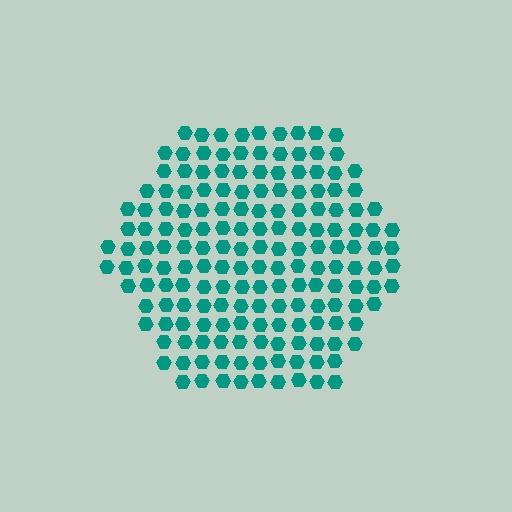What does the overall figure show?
The overall figure shows a hexagon.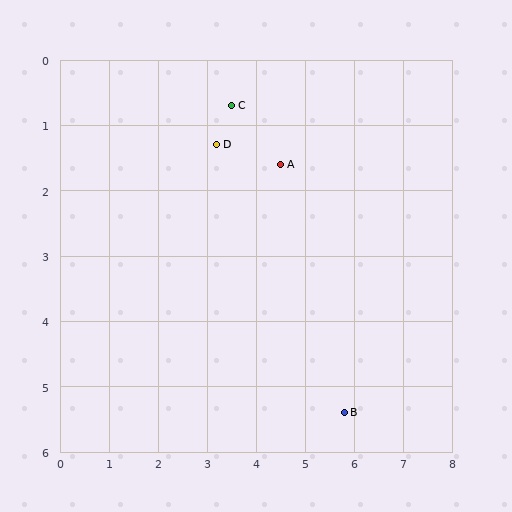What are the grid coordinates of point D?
Point D is at approximately (3.2, 1.3).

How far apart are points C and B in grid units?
Points C and B are about 5.2 grid units apart.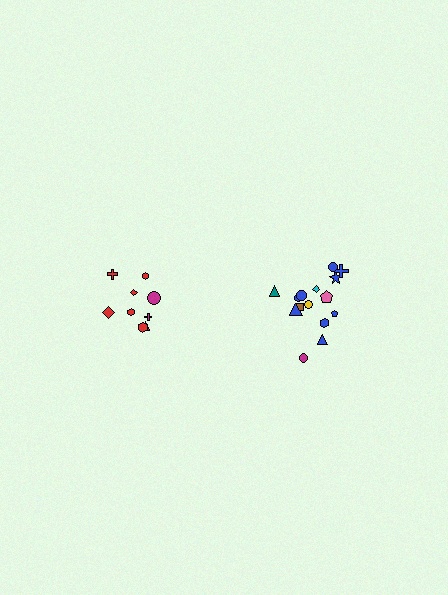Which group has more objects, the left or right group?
The right group.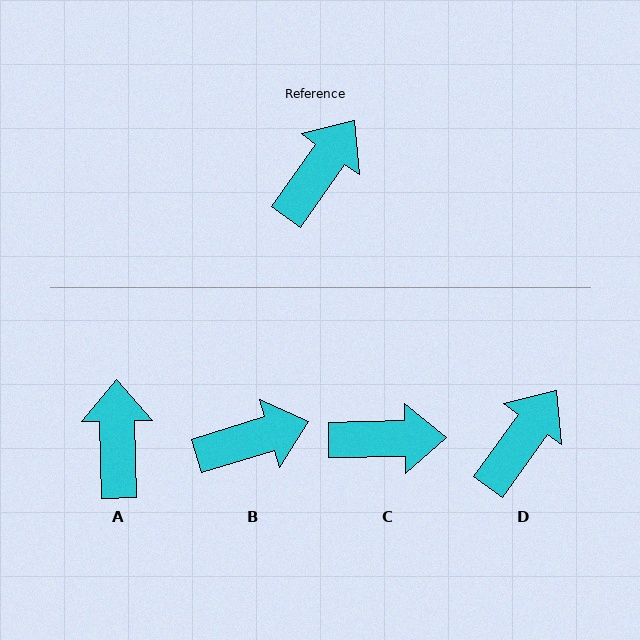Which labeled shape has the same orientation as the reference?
D.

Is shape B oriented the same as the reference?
No, it is off by about 37 degrees.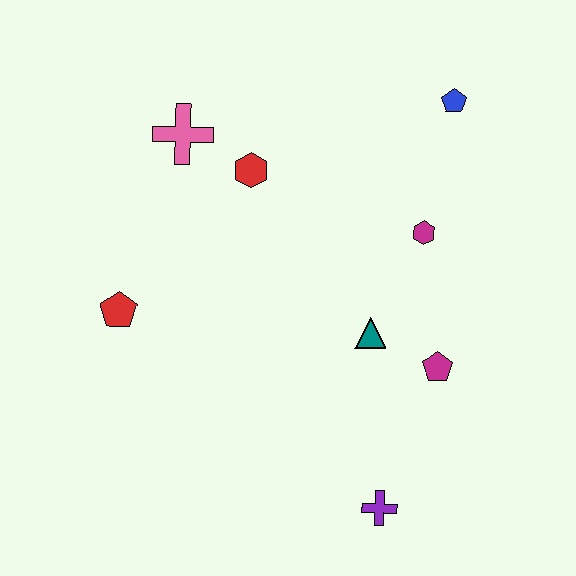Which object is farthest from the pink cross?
The purple cross is farthest from the pink cross.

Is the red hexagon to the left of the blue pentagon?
Yes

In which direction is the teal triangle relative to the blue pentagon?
The teal triangle is below the blue pentagon.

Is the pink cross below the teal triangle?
No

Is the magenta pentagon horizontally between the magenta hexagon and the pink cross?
No